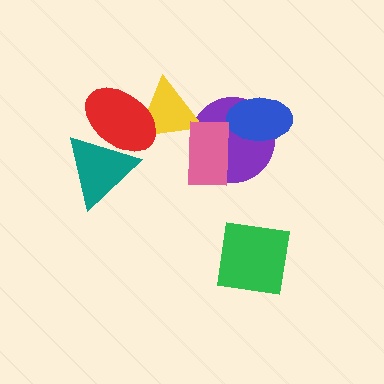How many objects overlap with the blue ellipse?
1 object overlaps with the blue ellipse.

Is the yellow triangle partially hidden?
Yes, it is partially covered by another shape.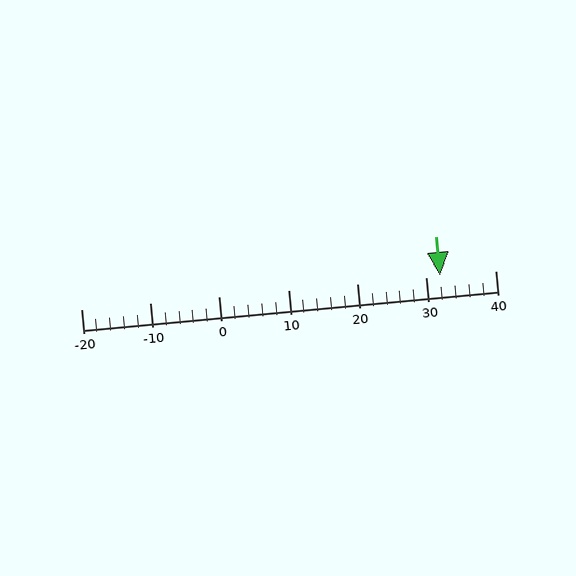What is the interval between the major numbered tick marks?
The major tick marks are spaced 10 units apart.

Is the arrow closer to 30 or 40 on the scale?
The arrow is closer to 30.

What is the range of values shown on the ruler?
The ruler shows values from -20 to 40.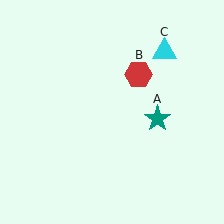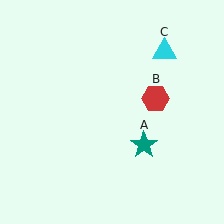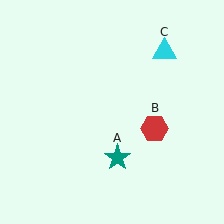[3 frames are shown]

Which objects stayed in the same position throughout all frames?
Cyan triangle (object C) remained stationary.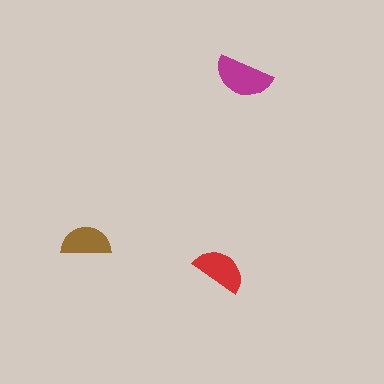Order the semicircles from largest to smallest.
the magenta one, the red one, the brown one.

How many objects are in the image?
There are 3 objects in the image.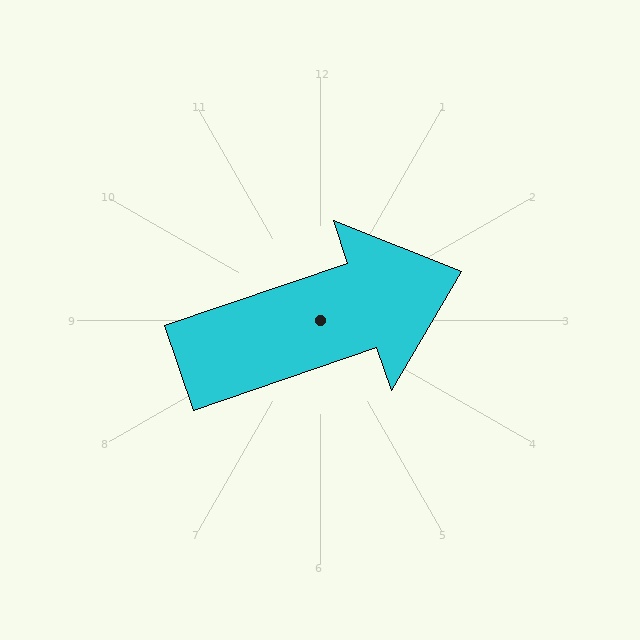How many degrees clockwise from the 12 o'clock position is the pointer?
Approximately 71 degrees.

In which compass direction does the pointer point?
East.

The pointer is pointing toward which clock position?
Roughly 2 o'clock.